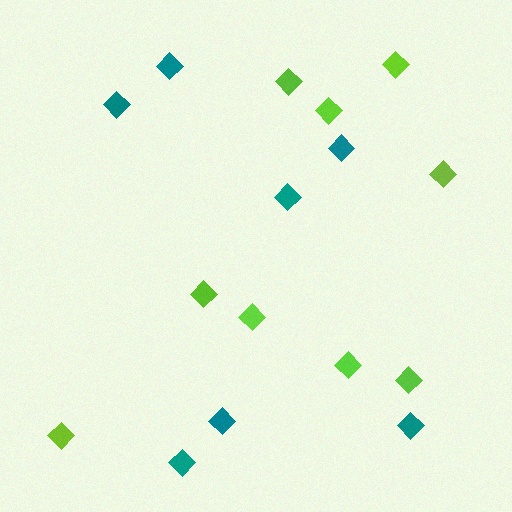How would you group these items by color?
There are 2 groups: one group of teal diamonds (7) and one group of lime diamonds (9).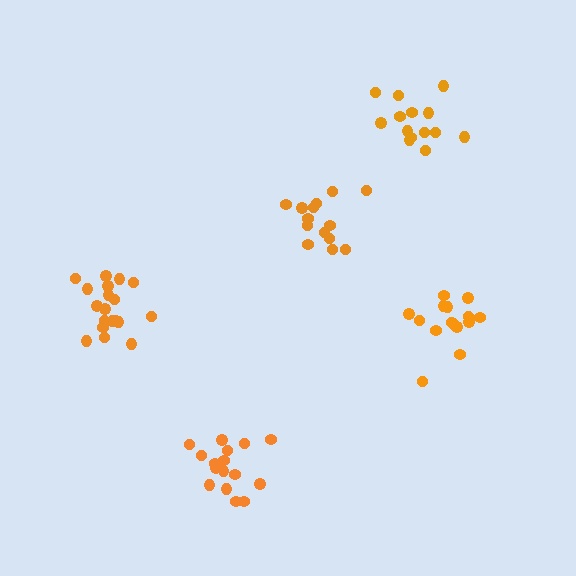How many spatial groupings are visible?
There are 5 spatial groupings.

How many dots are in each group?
Group 1: 14 dots, Group 2: 16 dots, Group 3: 20 dots, Group 4: 15 dots, Group 5: 14 dots (79 total).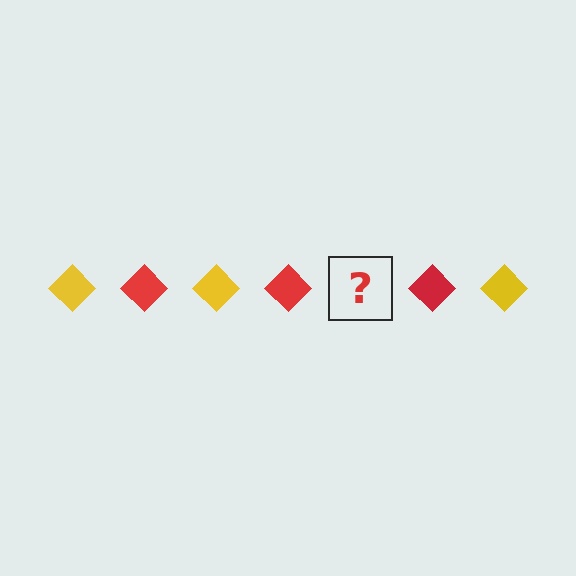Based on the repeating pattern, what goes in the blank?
The blank should be a yellow diamond.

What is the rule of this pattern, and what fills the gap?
The rule is that the pattern cycles through yellow, red diamonds. The gap should be filled with a yellow diamond.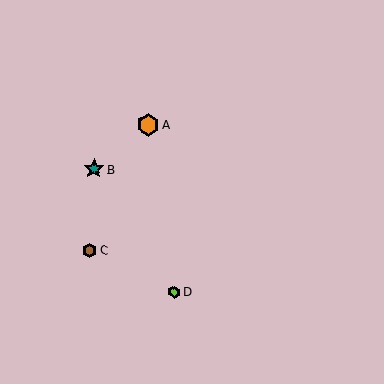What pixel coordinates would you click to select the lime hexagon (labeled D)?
Click at (174, 292) to select the lime hexagon D.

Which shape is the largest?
The orange hexagon (labeled A) is the largest.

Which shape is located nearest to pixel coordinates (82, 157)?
The teal star (labeled B) at (94, 169) is nearest to that location.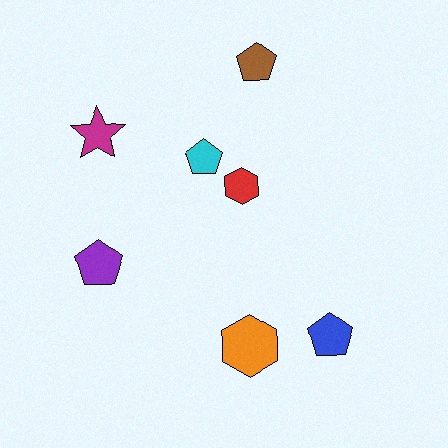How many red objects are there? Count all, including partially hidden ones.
There is 1 red object.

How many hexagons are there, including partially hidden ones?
There are 2 hexagons.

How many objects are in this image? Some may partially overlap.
There are 7 objects.